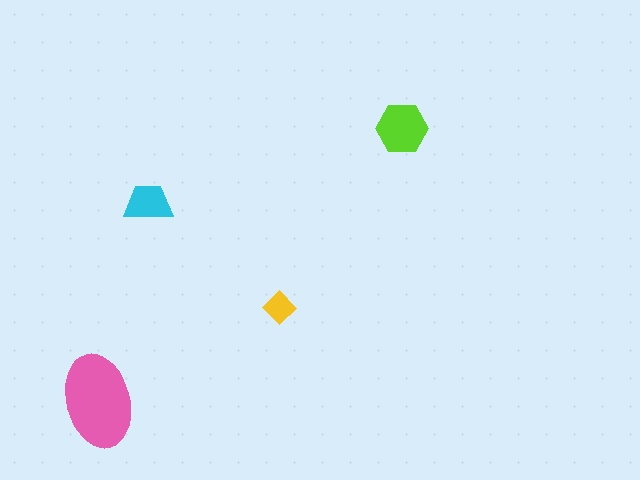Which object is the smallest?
The yellow diamond.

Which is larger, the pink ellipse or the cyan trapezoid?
The pink ellipse.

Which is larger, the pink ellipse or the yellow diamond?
The pink ellipse.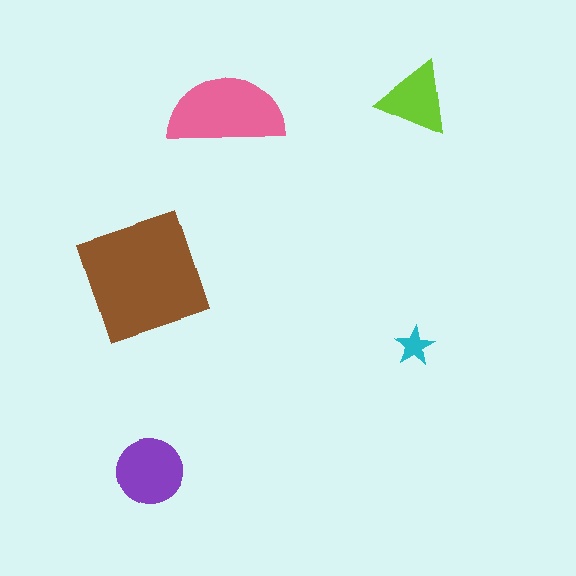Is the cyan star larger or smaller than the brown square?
Smaller.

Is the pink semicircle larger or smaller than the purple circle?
Larger.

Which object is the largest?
The brown square.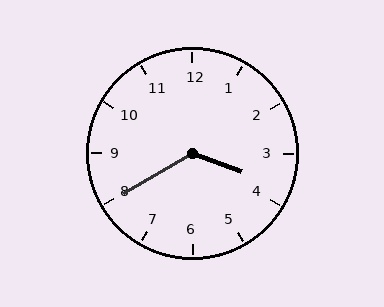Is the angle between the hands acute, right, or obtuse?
It is obtuse.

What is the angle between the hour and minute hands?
Approximately 130 degrees.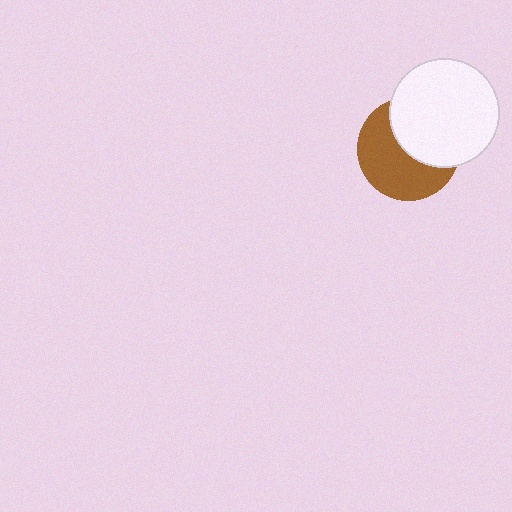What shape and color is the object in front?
The object in front is a white circle.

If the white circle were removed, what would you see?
You would see the complete brown circle.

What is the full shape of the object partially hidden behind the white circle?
The partially hidden object is a brown circle.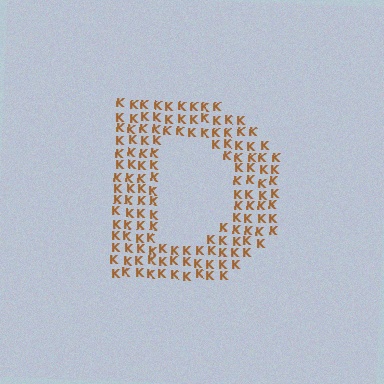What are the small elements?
The small elements are letter K's.